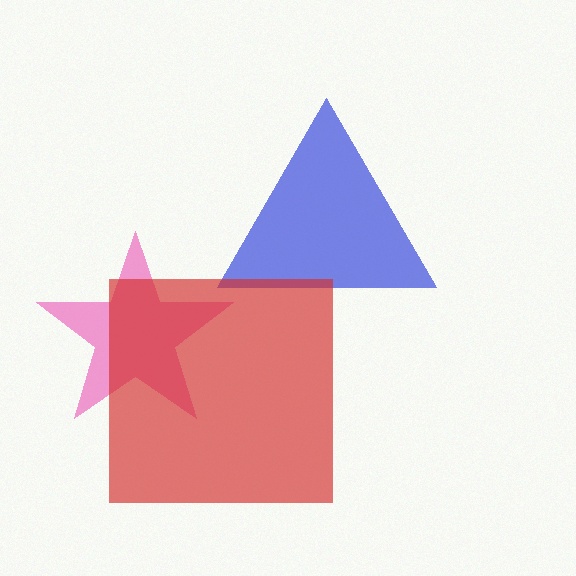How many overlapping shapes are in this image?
There are 3 overlapping shapes in the image.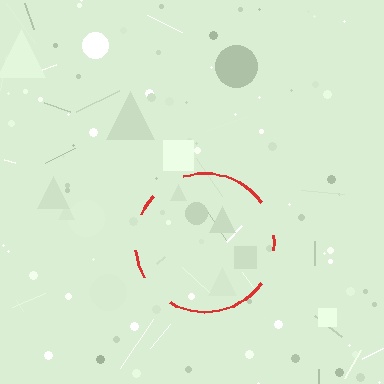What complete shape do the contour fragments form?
The contour fragments form a circle.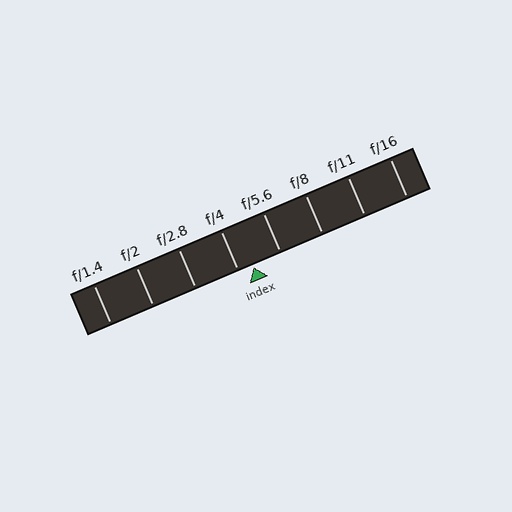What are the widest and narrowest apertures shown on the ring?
The widest aperture shown is f/1.4 and the narrowest is f/16.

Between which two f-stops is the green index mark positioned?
The index mark is between f/4 and f/5.6.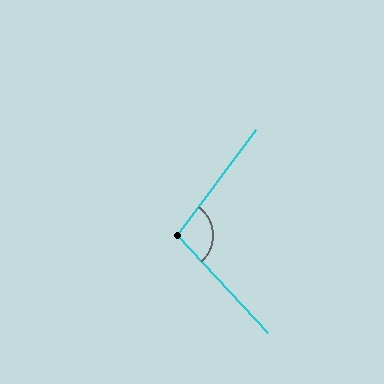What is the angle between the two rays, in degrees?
Approximately 101 degrees.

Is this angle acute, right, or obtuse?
It is obtuse.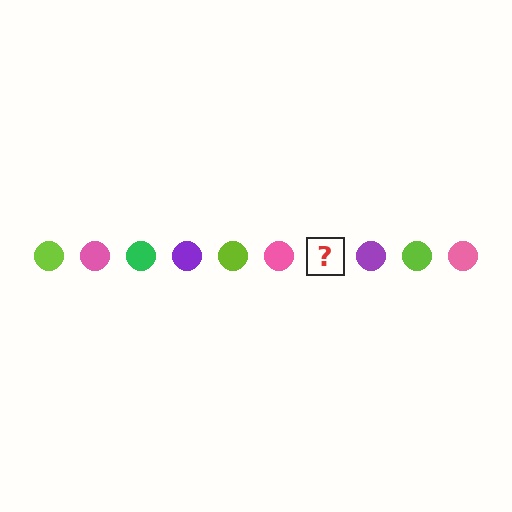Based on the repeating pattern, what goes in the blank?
The blank should be a green circle.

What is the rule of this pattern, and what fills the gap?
The rule is that the pattern cycles through lime, pink, green, purple circles. The gap should be filled with a green circle.